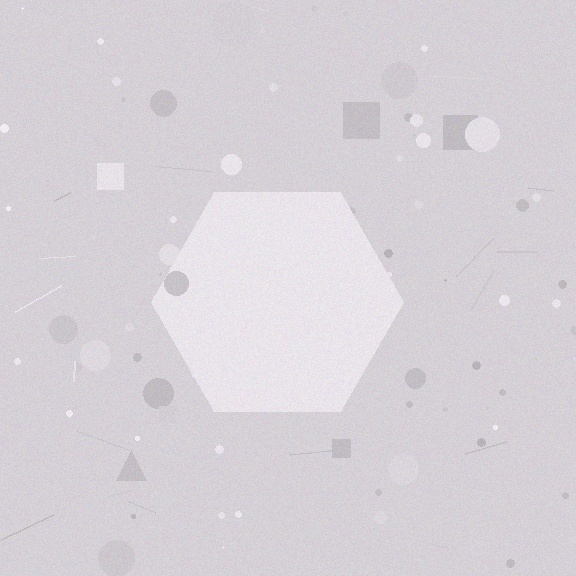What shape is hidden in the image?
A hexagon is hidden in the image.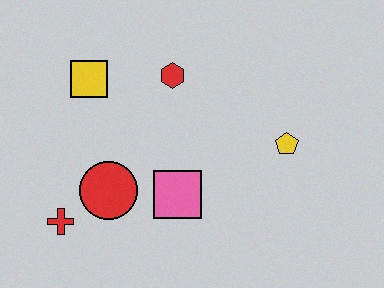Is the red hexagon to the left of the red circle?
No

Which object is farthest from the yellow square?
The yellow pentagon is farthest from the yellow square.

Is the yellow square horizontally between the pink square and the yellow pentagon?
No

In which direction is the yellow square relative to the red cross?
The yellow square is above the red cross.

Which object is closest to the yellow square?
The red hexagon is closest to the yellow square.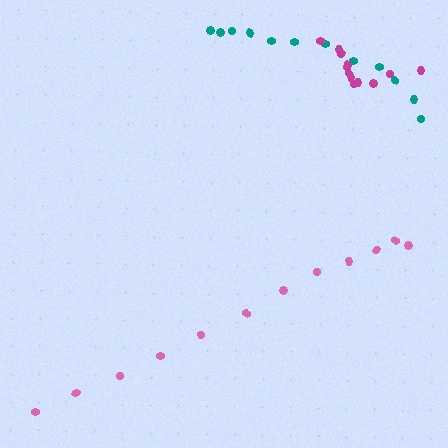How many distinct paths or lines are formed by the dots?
There are 3 distinct paths.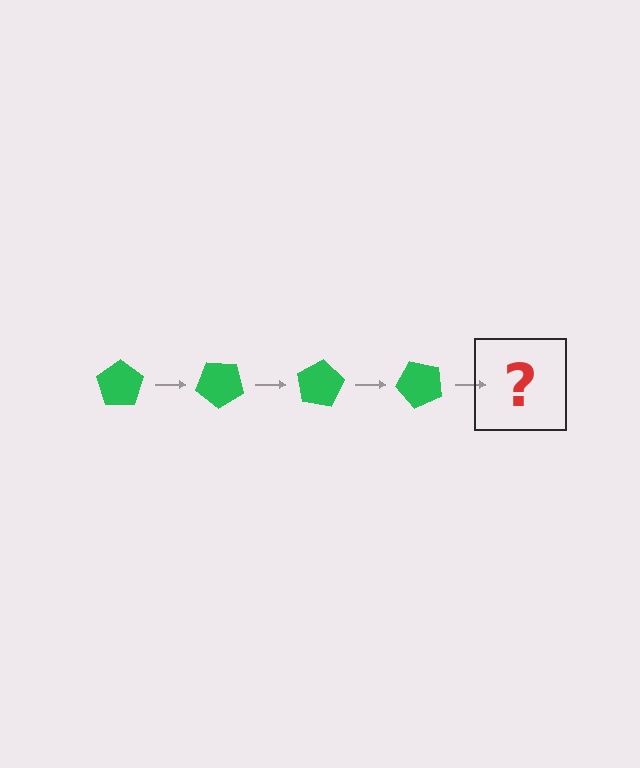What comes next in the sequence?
The next element should be a green pentagon rotated 160 degrees.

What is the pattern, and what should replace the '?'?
The pattern is that the pentagon rotates 40 degrees each step. The '?' should be a green pentagon rotated 160 degrees.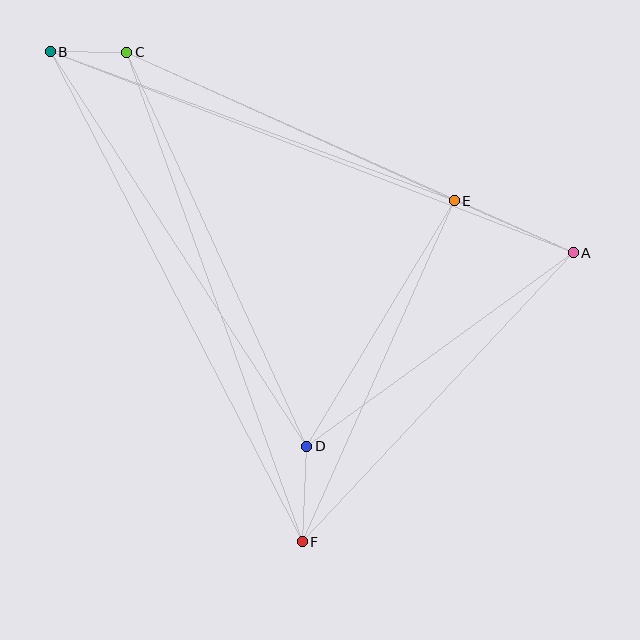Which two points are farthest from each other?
Points A and B are farthest from each other.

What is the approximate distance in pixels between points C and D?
The distance between C and D is approximately 433 pixels.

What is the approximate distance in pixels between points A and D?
The distance between A and D is approximately 329 pixels.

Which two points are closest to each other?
Points B and C are closest to each other.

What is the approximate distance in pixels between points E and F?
The distance between E and F is approximately 373 pixels.